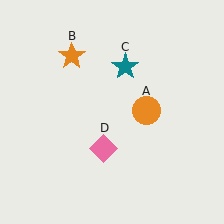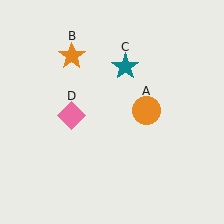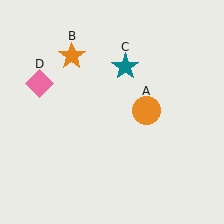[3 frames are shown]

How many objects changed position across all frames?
1 object changed position: pink diamond (object D).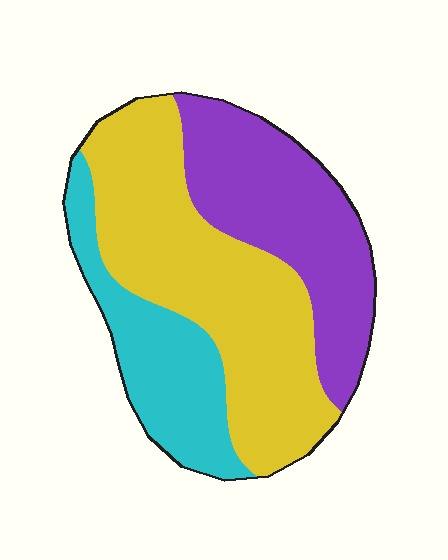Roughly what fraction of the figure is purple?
Purple covers roughly 30% of the figure.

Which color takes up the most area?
Yellow, at roughly 45%.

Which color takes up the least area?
Cyan, at roughly 20%.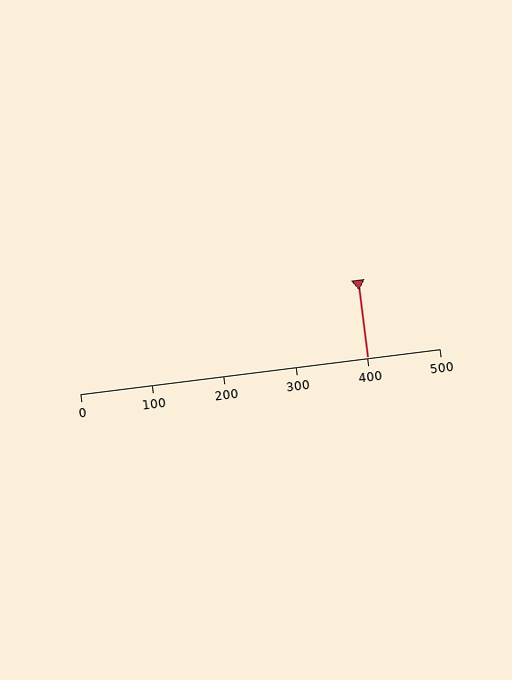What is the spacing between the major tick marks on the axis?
The major ticks are spaced 100 apart.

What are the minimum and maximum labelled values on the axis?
The axis runs from 0 to 500.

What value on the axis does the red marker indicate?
The marker indicates approximately 400.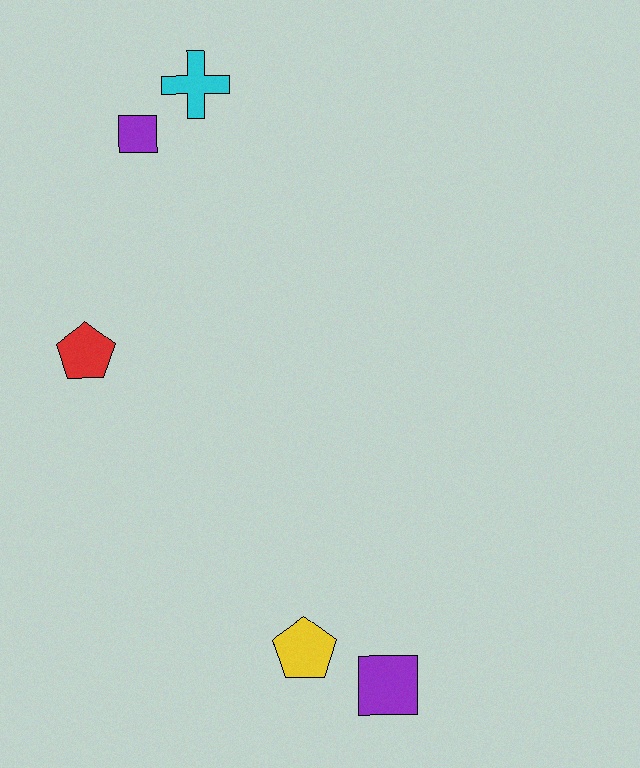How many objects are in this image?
There are 5 objects.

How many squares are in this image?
There are 2 squares.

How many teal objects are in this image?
There are no teal objects.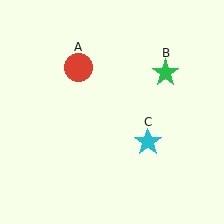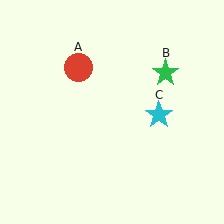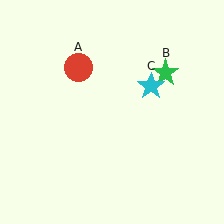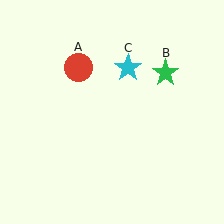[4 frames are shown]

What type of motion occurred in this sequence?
The cyan star (object C) rotated counterclockwise around the center of the scene.